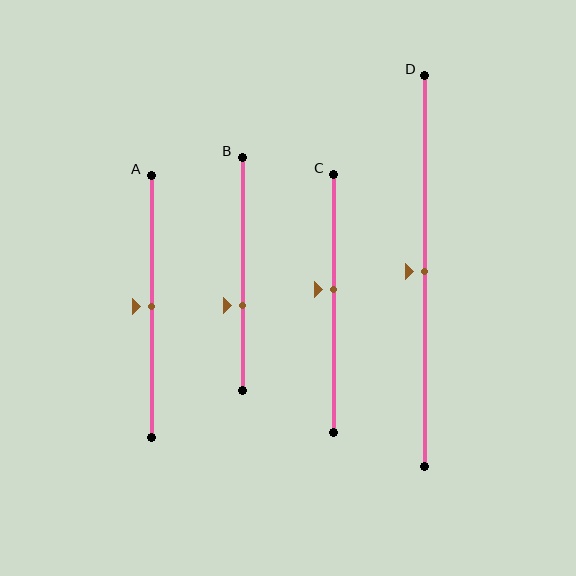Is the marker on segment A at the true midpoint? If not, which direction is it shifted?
Yes, the marker on segment A is at the true midpoint.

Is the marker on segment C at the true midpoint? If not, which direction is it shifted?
No, the marker on segment C is shifted upward by about 5% of the segment length.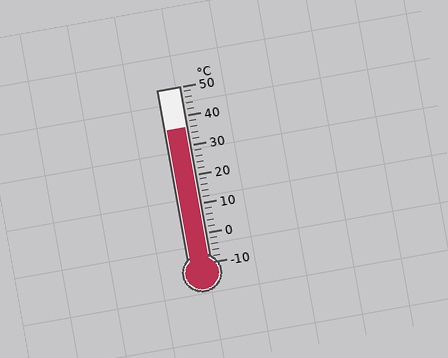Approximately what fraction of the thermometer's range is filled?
The thermometer is filled to approximately 75% of its range.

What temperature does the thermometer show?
The thermometer shows approximately 36°C.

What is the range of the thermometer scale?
The thermometer scale ranges from -10°C to 50°C.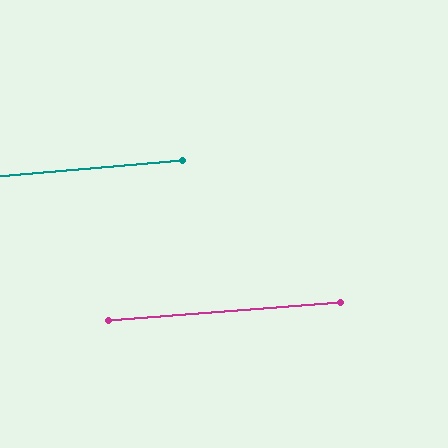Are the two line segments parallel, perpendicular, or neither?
Parallel — their directions differ by only 0.5°.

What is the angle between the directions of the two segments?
Approximately 1 degree.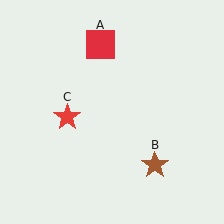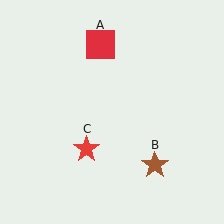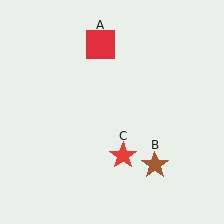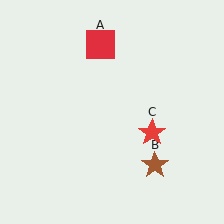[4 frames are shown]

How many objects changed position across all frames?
1 object changed position: red star (object C).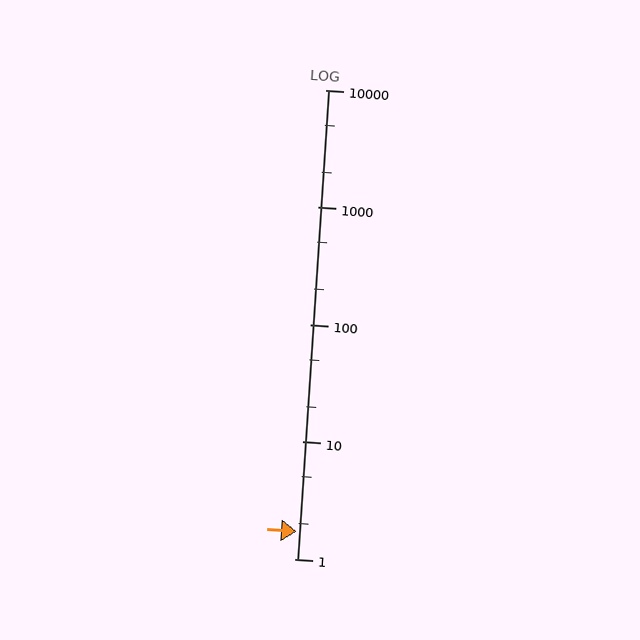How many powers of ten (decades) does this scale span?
The scale spans 4 decades, from 1 to 10000.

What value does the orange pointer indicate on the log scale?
The pointer indicates approximately 1.7.